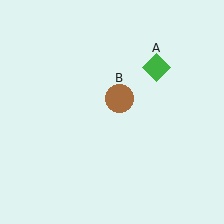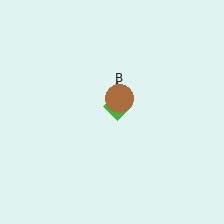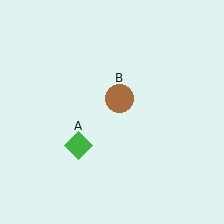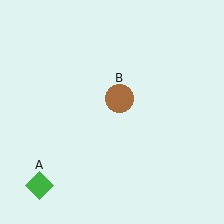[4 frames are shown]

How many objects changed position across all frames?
1 object changed position: green diamond (object A).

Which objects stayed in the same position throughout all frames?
Brown circle (object B) remained stationary.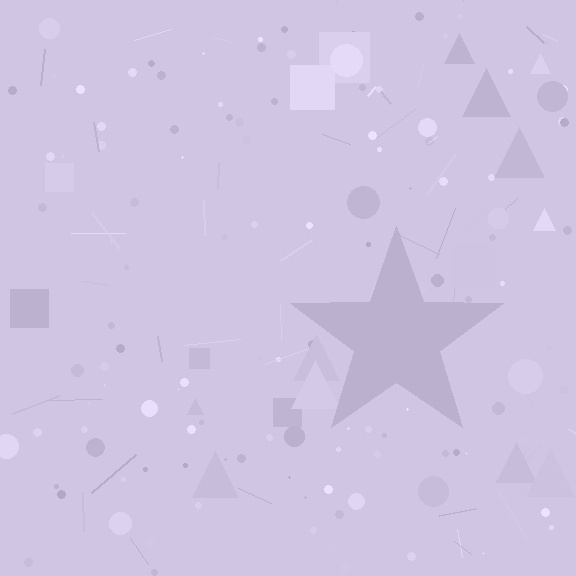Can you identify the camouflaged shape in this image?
The camouflaged shape is a star.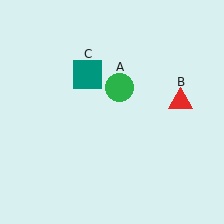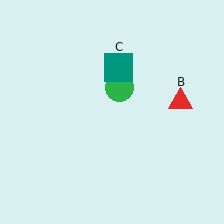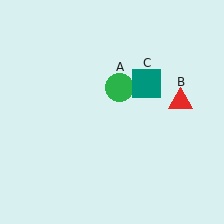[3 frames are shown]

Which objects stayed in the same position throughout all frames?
Green circle (object A) and red triangle (object B) remained stationary.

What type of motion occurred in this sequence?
The teal square (object C) rotated clockwise around the center of the scene.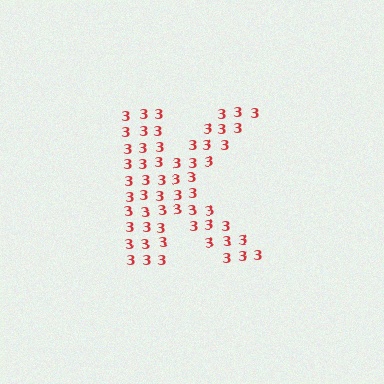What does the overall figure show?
The overall figure shows the letter K.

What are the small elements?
The small elements are digit 3's.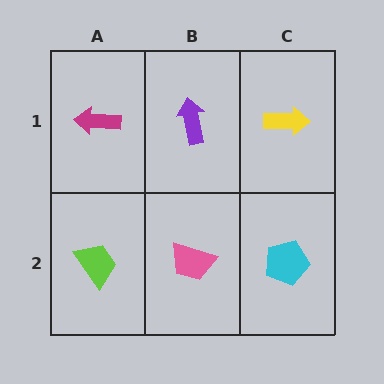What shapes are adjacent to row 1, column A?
A lime trapezoid (row 2, column A), a purple arrow (row 1, column B).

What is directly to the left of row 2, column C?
A pink trapezoid.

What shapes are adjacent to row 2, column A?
A magenta arrow (row 1, column A), a pink trapezoid (row 2, column B).